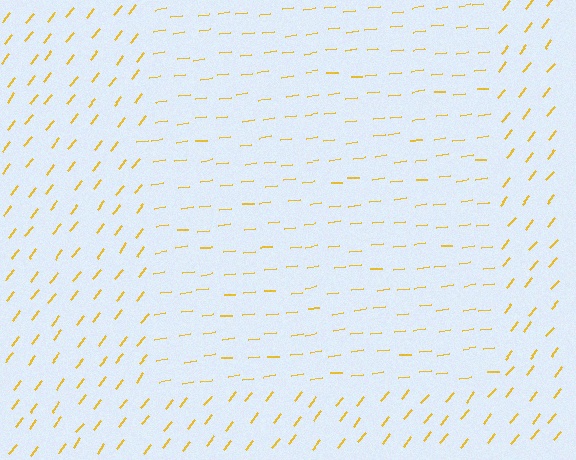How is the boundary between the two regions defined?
The boundary is defined purely by a change in line orientation (approximately 45 degrees difference). All lines are the same color and thickness.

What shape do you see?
I see a rectangle.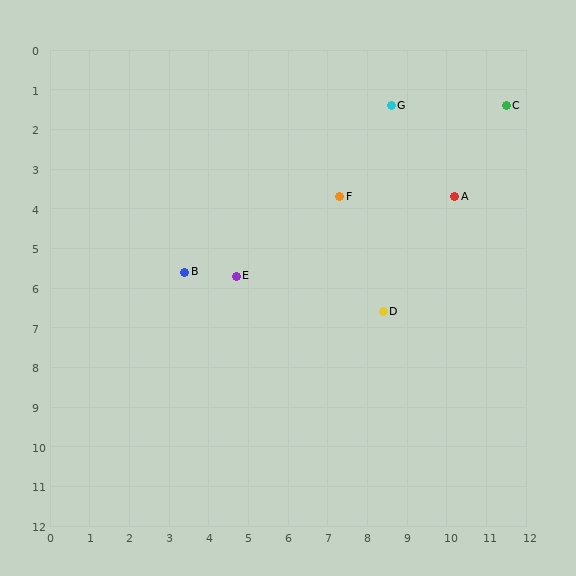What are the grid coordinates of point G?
Point G is at approximately (8.6, 1.4).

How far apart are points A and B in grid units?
Points A and B are about 7.1 grid units apart.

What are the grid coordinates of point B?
Point B is at approximately (3.4, 5.6).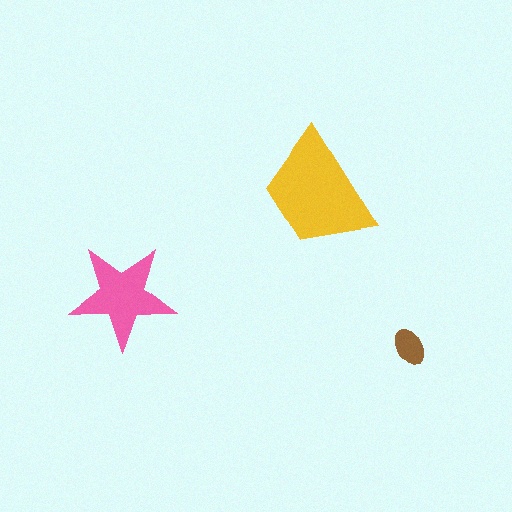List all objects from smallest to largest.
The brown ellipse, the pink star, the yellow trapezoid.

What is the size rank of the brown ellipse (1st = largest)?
3rd.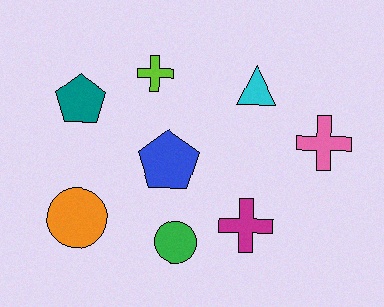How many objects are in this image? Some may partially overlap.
There are 8 objects.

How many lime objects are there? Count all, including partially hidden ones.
There is 1 lime object.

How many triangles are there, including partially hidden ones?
There is 1 triangle.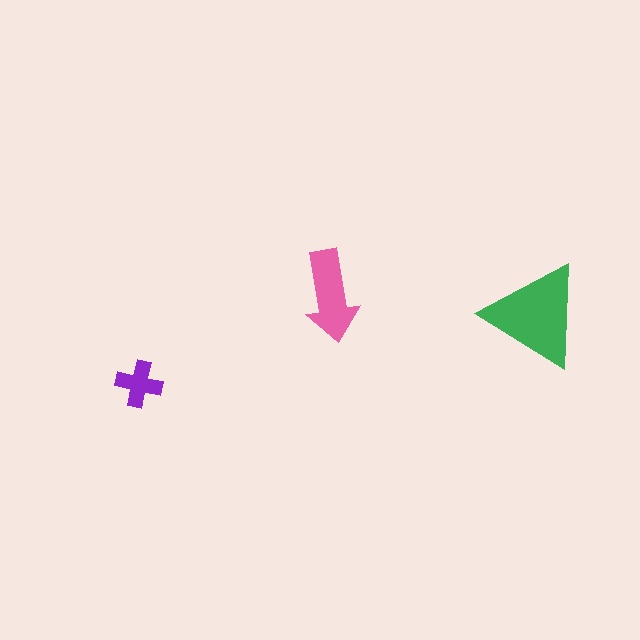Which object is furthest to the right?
The green triangle is rightmost.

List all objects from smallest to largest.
The purple cross, the pink arrow, the green triangle.